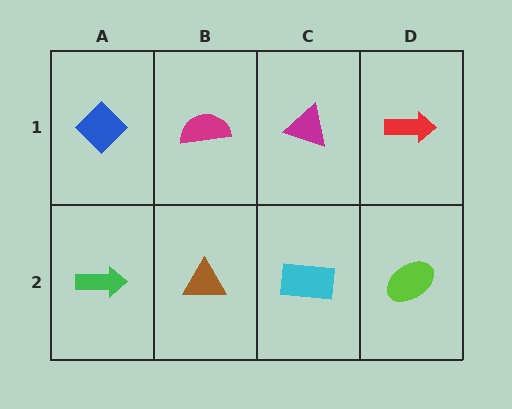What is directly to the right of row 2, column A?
A brown triangle.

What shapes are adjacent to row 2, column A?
A blue diamond (row 1, column A), a brown triangle (row 2, column B).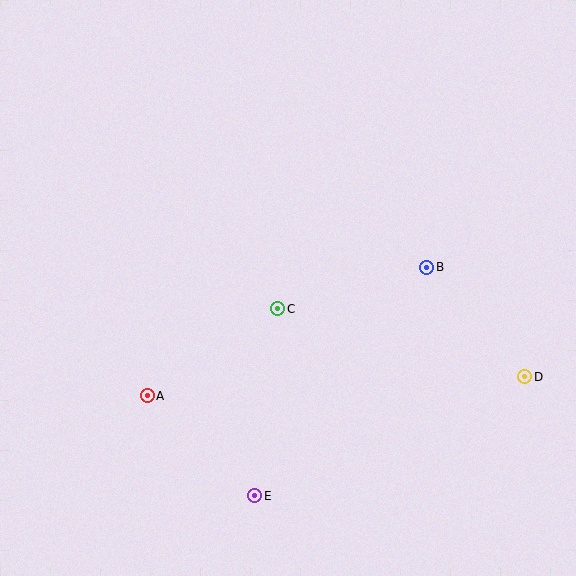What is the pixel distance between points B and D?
The distance between B and D is 147 pixels.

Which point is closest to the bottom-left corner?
Point A is closest to the bottom-left corner.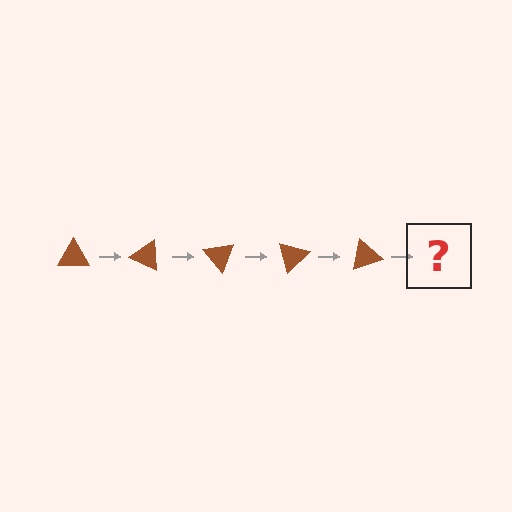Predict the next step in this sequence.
The next step is a brown triangle rotated 125 degrees.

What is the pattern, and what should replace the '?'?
The pattern is that the triangle rotates 25 degrees each step. The '?' should be a brown triangle rotated 125 degrees.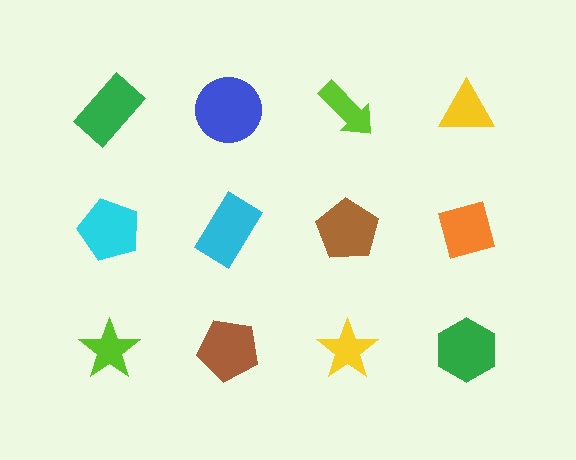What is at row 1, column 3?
A lime arrow.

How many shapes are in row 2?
4 shapes.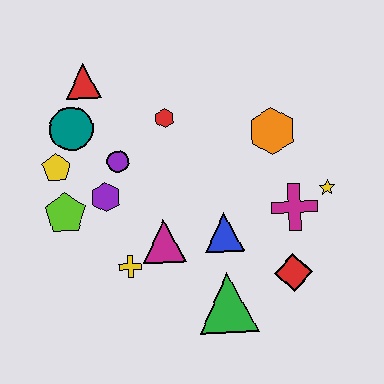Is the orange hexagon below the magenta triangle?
No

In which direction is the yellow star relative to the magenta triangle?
The yellow star is to the right of the magenta triangle.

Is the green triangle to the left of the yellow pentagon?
No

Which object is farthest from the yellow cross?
The yellow star is farthest from the yellow cross.